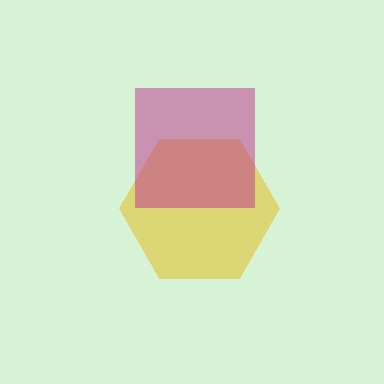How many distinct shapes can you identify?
There are 2 distinct shapes: a yellow hexagon, a magenta square.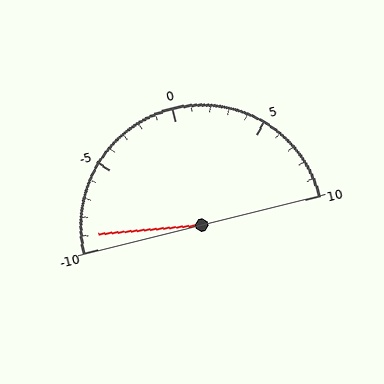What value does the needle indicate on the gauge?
The needle indicates approximately -9.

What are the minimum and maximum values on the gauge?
The gauge ranges from -10 to 10.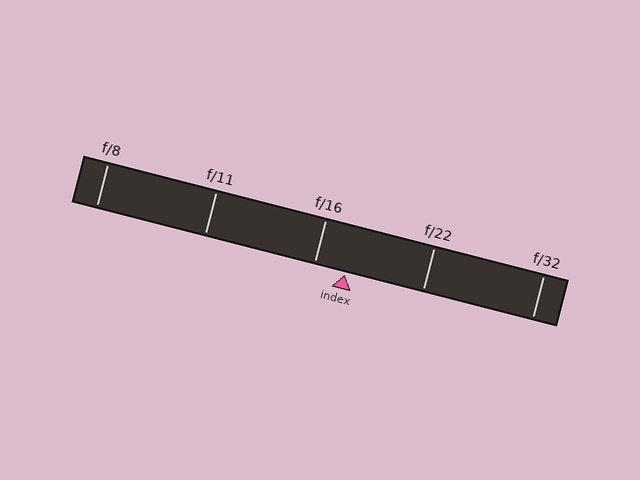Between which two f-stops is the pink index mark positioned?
The index mark is between f/16 and f/22.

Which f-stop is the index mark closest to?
The index mark is closest to f/16.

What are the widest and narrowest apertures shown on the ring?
The widest aperture shown is f/8 and the narrowest is f/32.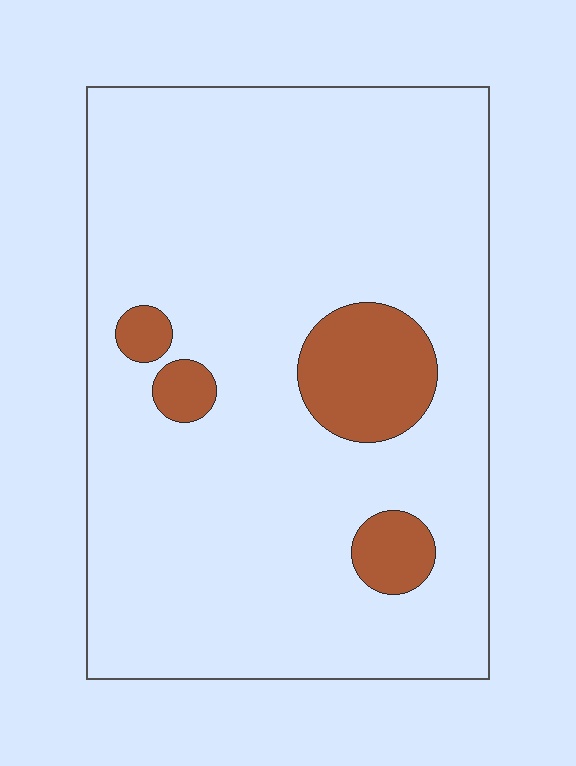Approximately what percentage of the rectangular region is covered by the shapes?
Approximately 10%.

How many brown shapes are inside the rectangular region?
4.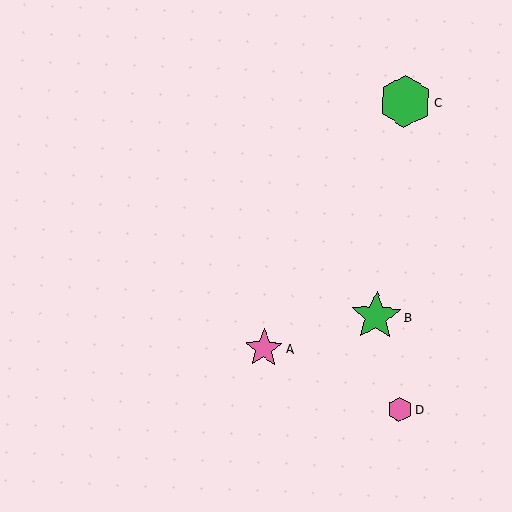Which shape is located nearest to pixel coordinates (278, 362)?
The pink star (labeled A) at (264, 349) is nearest to that location.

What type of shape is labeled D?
Shape D is a pink hexagon.